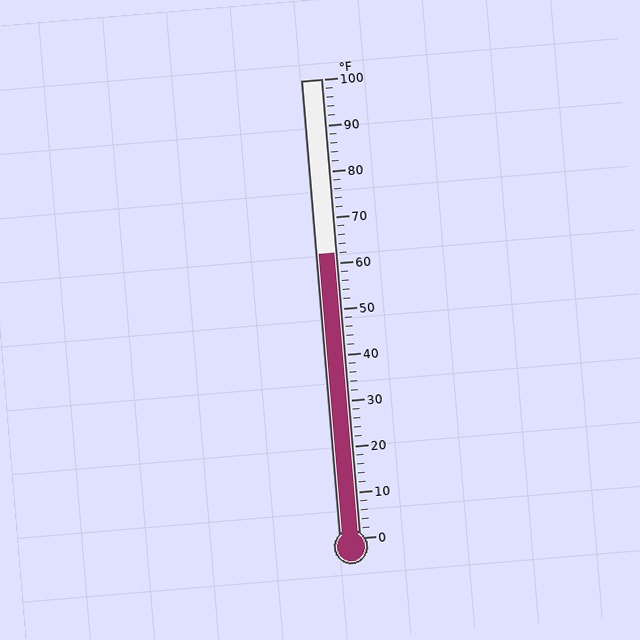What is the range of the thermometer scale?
The thermometer scale ranges from 0°F to 100°F.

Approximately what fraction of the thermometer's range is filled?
The thermometer is filled to approximately 60% of its range.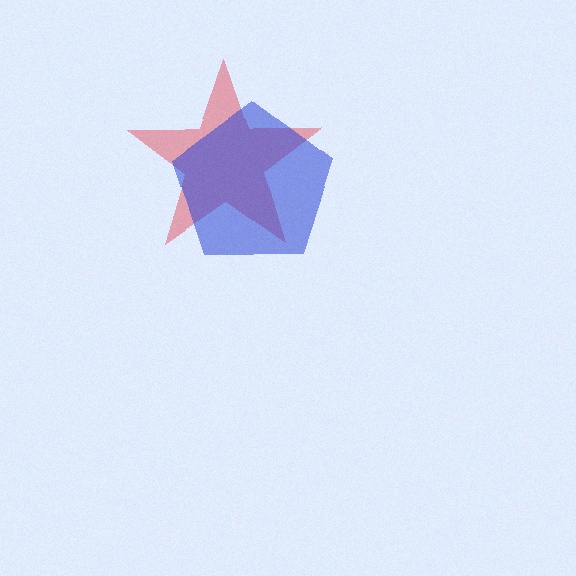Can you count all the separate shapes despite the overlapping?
Yes, there are 2 separate shapes.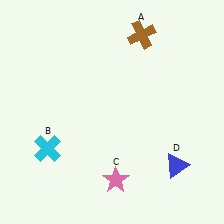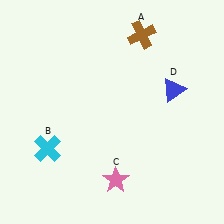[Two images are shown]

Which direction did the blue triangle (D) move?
The blue triangle (D) moved up.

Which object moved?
The blue triangle (D) moved up.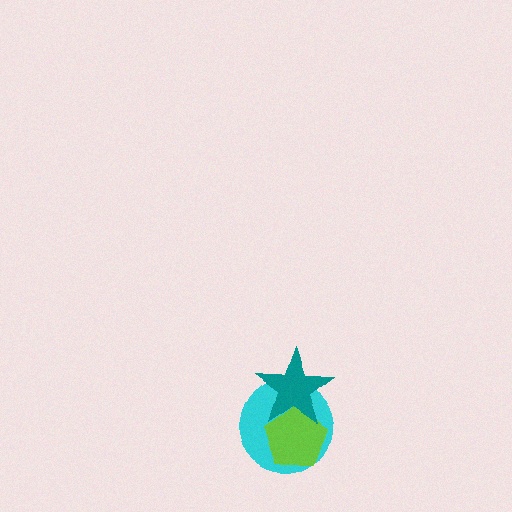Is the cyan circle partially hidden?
Yes, it is partially covered by another shape.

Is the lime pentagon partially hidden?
Yes, it is partially covered by another shape.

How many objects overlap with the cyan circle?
2 objects overlap with the cyan circle.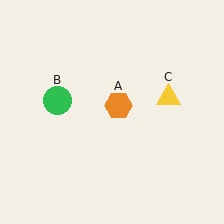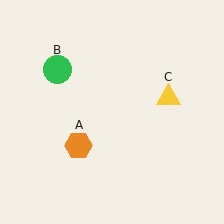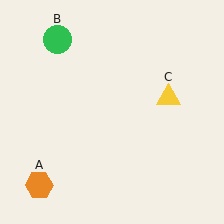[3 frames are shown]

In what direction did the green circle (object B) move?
The green circle (object B) moved up.